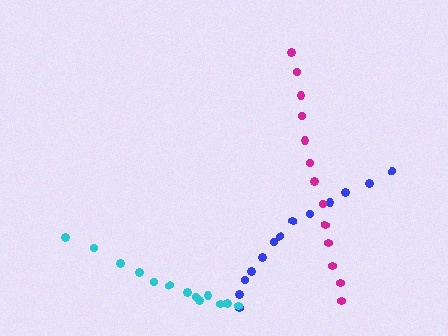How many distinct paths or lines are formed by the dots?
There are 3 distinct paths.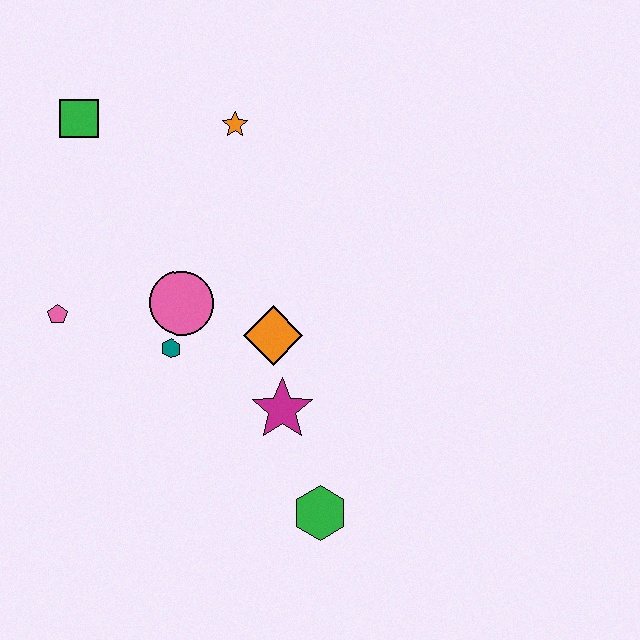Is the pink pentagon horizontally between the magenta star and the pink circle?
No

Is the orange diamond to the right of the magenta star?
No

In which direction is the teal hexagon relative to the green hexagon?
The teal hexagon is above the green hexagon.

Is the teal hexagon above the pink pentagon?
No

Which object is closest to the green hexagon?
The magenta star is closest to the green hexagon.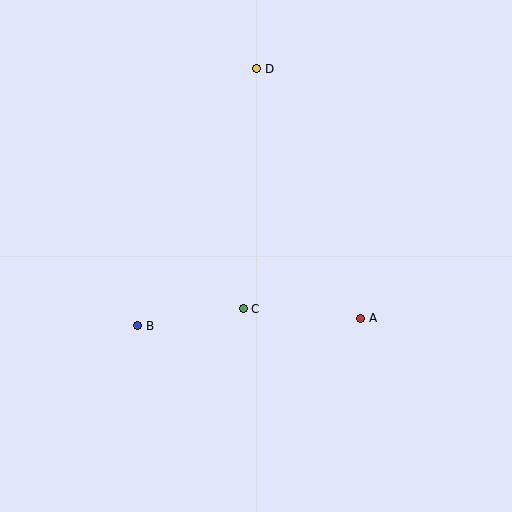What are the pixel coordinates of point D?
Point D is at (257, 69).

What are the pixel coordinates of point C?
Point C is at (243, 309).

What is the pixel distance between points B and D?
The distance between B and D is 283 pixels.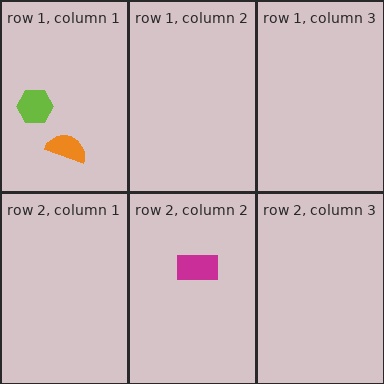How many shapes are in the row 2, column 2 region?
1.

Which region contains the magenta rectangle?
The row 2, column 2 region.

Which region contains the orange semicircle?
The row 1, column 1 region.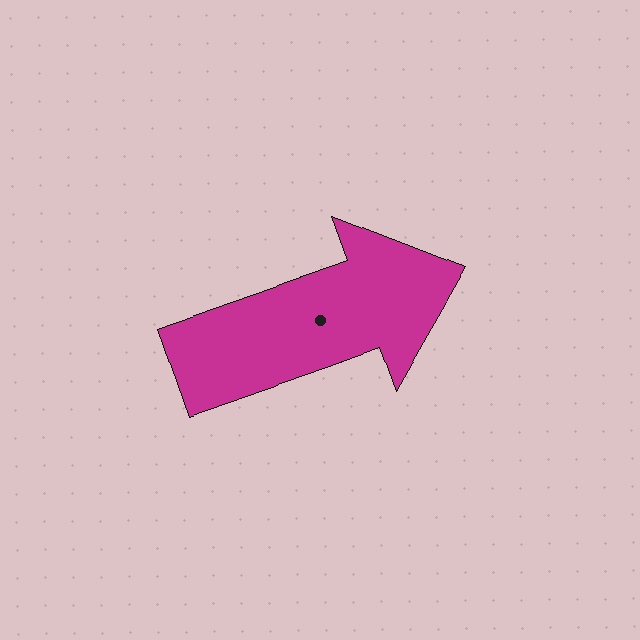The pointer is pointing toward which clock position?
Roughly 2 o'clock.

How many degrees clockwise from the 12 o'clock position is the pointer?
Approximately 71 degrees.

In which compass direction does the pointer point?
East.